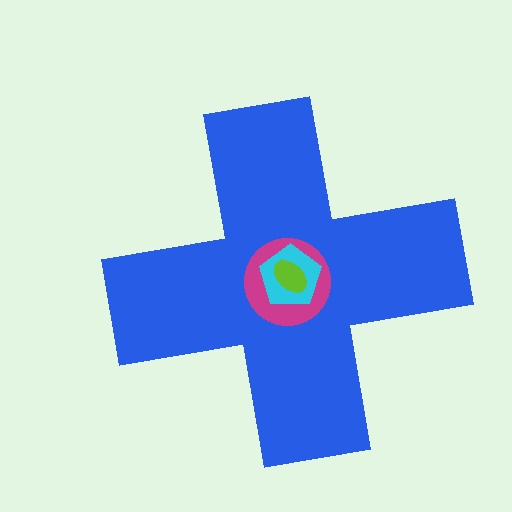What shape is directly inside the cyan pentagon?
The lime ellipse.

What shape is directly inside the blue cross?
The magenta circle.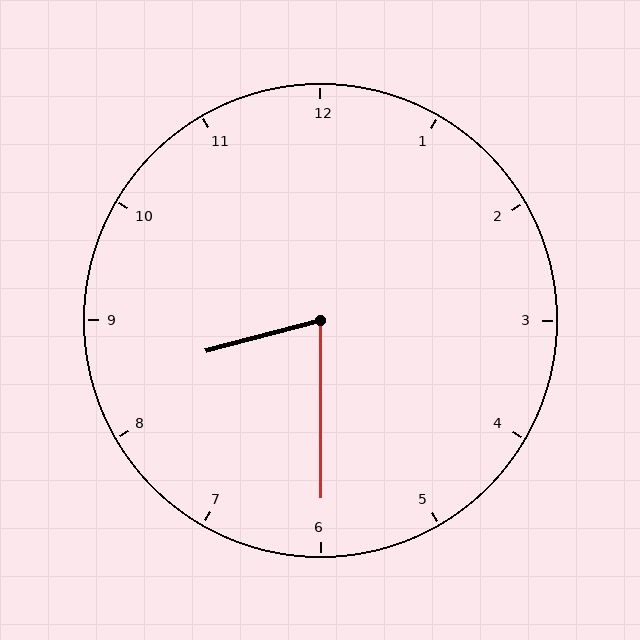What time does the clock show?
8:30.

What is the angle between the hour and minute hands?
Approximately 75 degrees.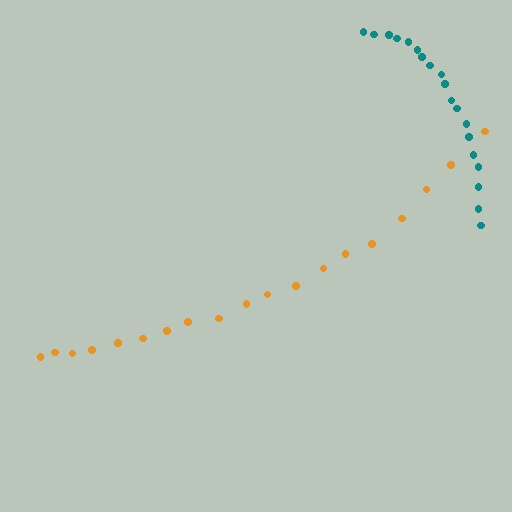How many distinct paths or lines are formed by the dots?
There are 2 distinct paths.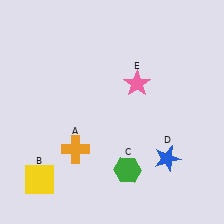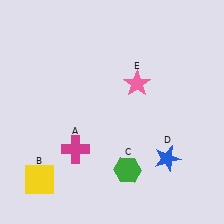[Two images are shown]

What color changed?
The cross (A) changed from orange in Image 1 to magenta in Image 2.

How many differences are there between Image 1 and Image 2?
There is 1 difference between the two images.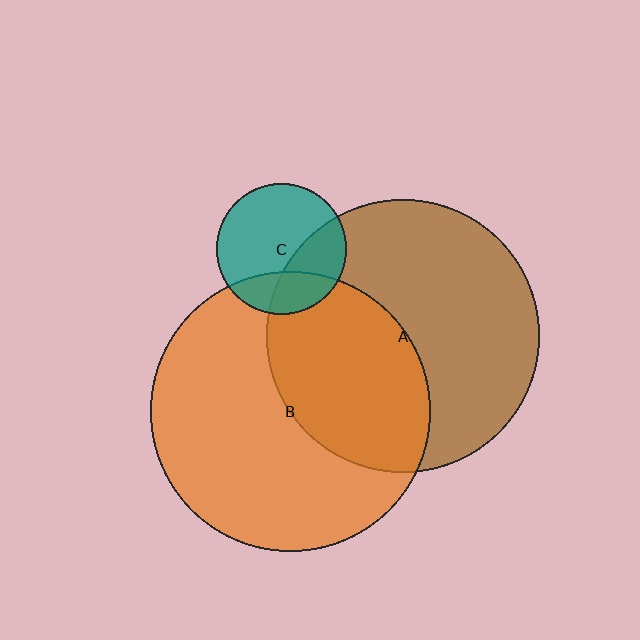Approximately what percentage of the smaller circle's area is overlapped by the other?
Approximately 40%.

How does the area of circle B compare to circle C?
Approximately 4.6 times.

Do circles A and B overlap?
Yes.